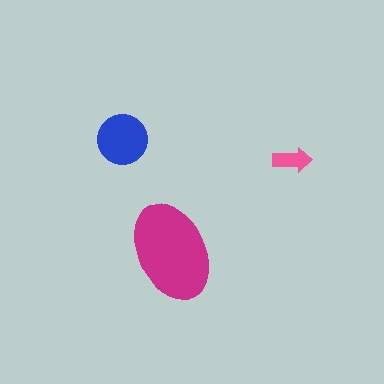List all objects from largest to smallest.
The magenta ellipse, the blue circle, the pink arrow.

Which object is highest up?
The blue circle is topmost.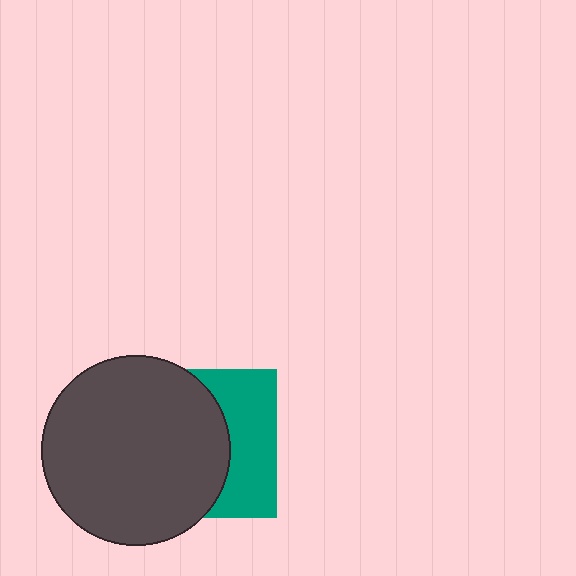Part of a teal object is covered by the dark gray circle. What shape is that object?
It is a square.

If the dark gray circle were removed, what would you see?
You would see the complete teal square.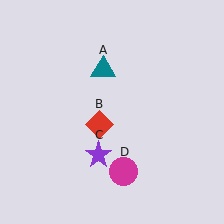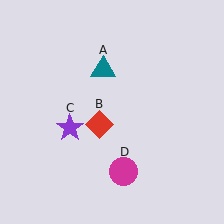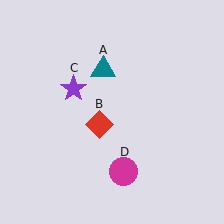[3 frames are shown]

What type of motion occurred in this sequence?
The purple star (object C) rotated clockwise around the center of the scene.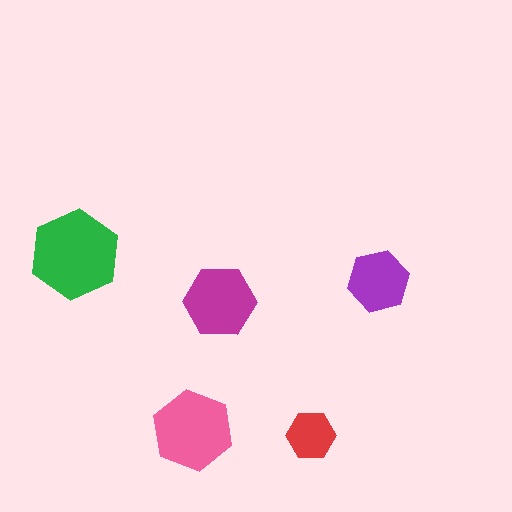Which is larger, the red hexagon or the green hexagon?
The green one.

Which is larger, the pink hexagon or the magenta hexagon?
The pink one.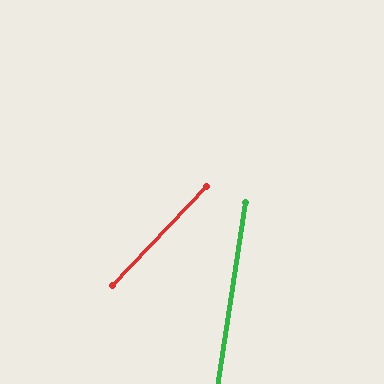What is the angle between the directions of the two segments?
Approximately 35 degrees.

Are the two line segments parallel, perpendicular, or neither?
Neither parallel nor perpendicular — they differ by about 35°.